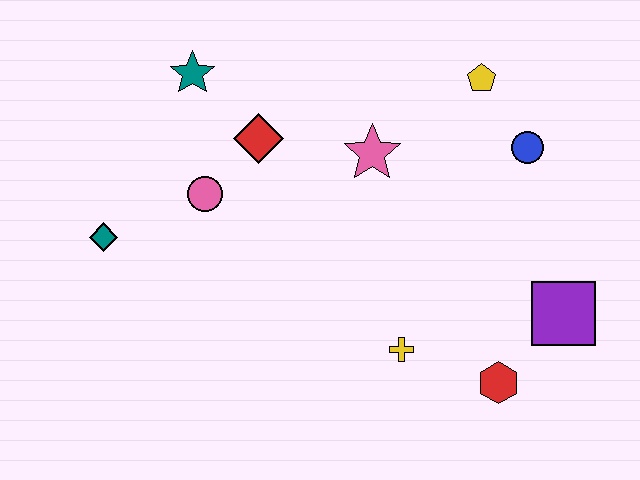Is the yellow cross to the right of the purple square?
No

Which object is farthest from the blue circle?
The teal diamond is farthest from the blue circle.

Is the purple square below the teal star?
Yes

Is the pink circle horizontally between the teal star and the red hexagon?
Yes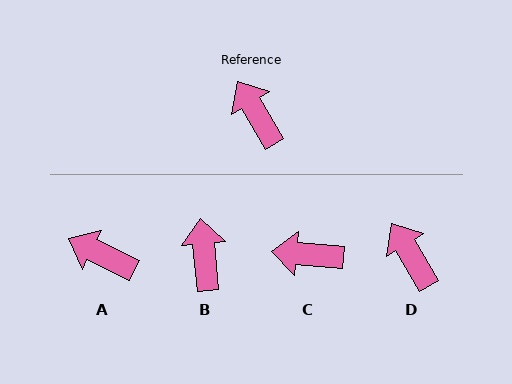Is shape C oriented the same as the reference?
No, it is off by about 55 degrees.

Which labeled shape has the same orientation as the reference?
D.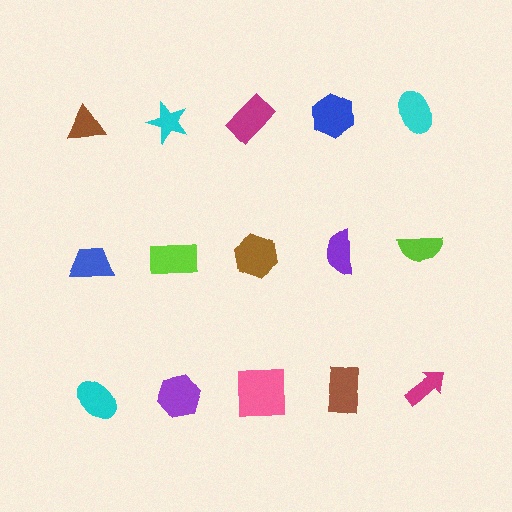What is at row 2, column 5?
A lime semicircle.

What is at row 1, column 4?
A blue hexagon.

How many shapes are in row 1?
5 shapes.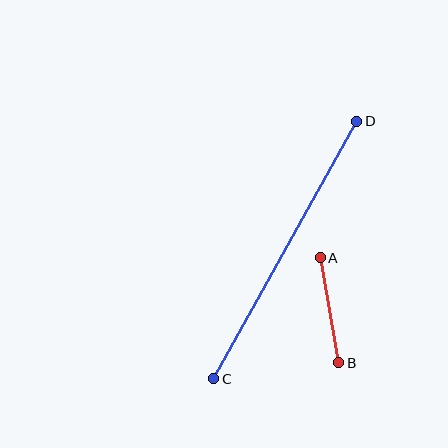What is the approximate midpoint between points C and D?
The midpoint is at approximately (285, 250) pixels.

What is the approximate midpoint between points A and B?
The midpoint is at approximately (330, 310) pixels.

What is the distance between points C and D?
The distance is approximately 295 pixels.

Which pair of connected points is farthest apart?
Points C and D are farthest apart.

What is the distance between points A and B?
The distance is approximately 106 pixels.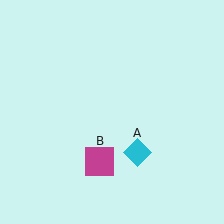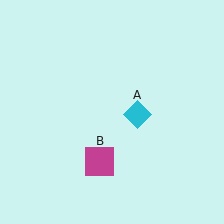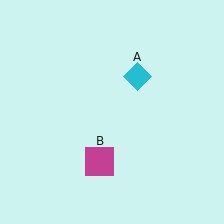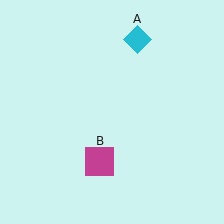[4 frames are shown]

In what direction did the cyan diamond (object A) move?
The cyan diamond (object A) moved up.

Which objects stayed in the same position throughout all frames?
Magenta square (object B) remained stationary.